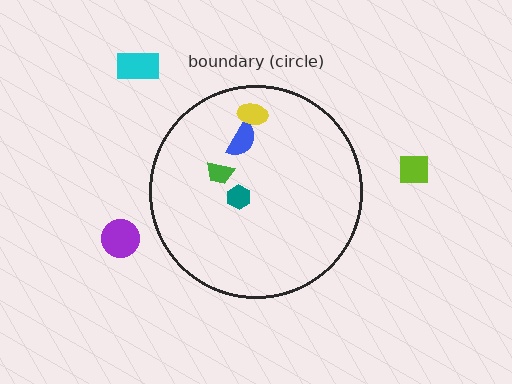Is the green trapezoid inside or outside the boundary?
Inside.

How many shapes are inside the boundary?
4 inside, 3 outside.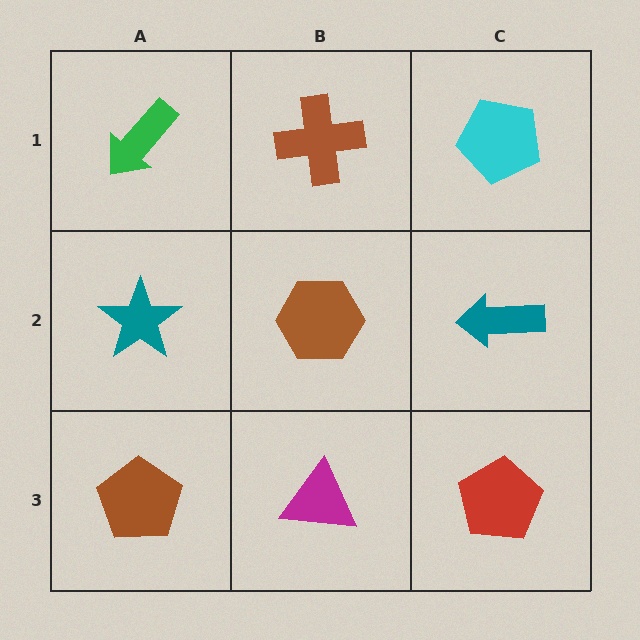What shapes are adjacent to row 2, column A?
A green arrow (row 1, column A), a brown pentagon (row 3, column A), a brown hexagon (row 2, column B).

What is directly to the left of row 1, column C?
A brown cross.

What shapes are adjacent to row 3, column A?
A teal star (row 2, column A), a magenta triangle (row 3, column B).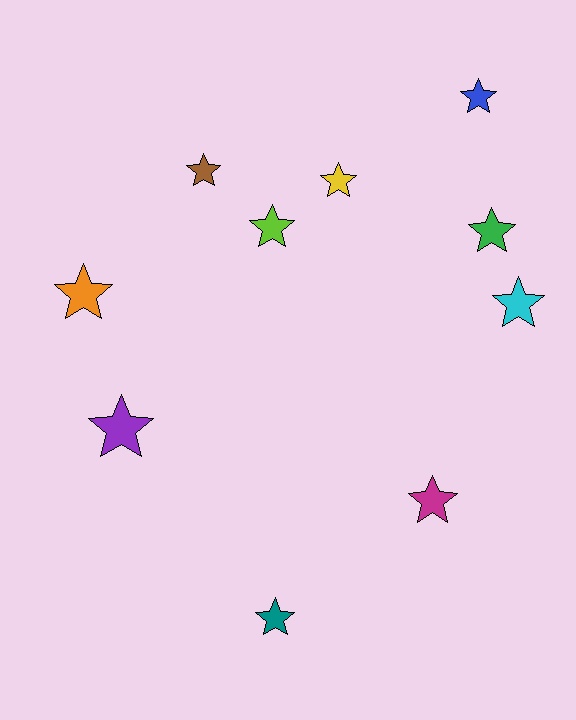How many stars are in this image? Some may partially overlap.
There are 10 stars.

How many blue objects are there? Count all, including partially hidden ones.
There is 1 blue object.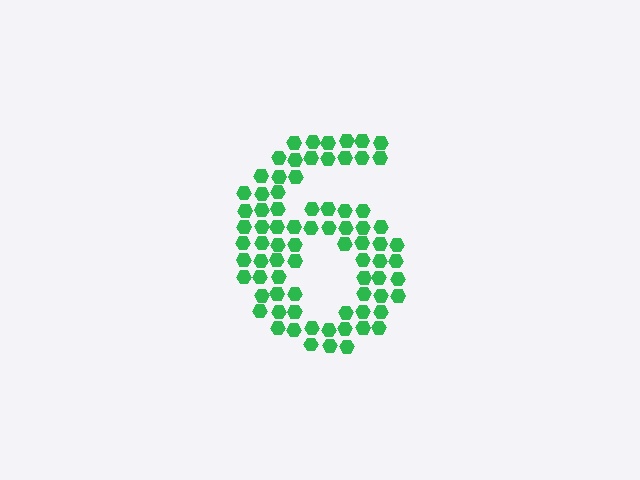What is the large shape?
The large shape is the digit 6.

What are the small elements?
The small elements are hexagons.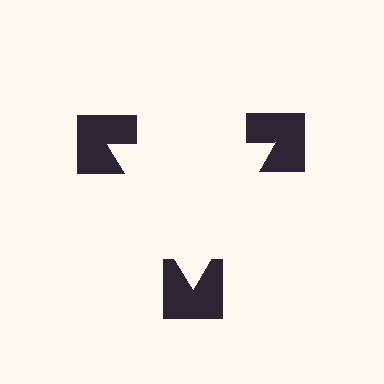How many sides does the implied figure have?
3 sides.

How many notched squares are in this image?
There are 3 — one at each vertex of the illusory triangle.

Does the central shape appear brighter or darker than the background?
It typically appears slightly brighter than the background, even though no actual brightness change is drawn.